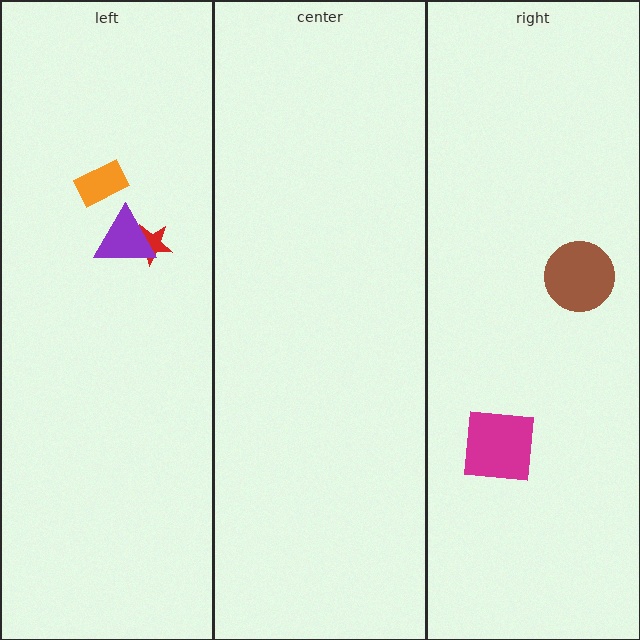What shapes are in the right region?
The brown circle, the magenta square.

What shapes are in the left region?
The red star, the orange rectangle, the purple triangle.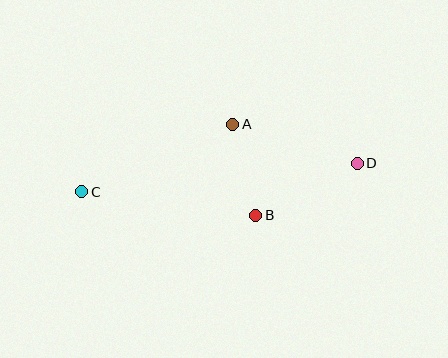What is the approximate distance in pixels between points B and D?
The distance between B and D is approximately 114 pixels.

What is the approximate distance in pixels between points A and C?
The distance between A and C is approximately 165 pixels.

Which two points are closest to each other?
Points A and B are closest to each other.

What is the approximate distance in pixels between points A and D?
The distance between A and D is approximately 131 pixels.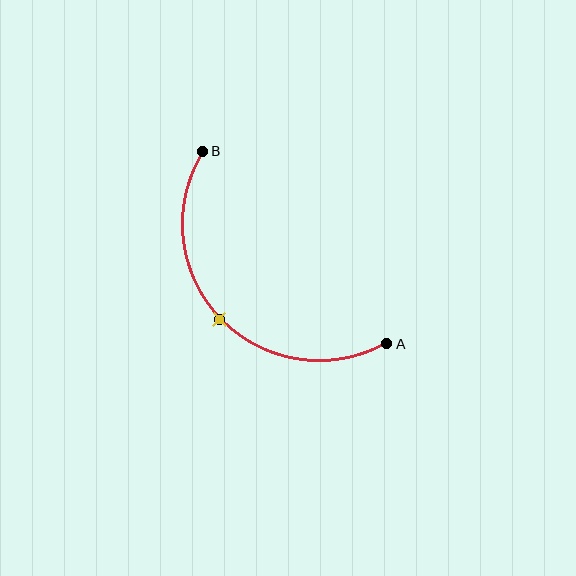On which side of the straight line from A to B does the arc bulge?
The arc bulges below and to the left of the straight line connecting A and B.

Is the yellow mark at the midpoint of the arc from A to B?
Yes. The yellow mark lies on the arc at equal arc-length from both A and B — it is the arc midpoint.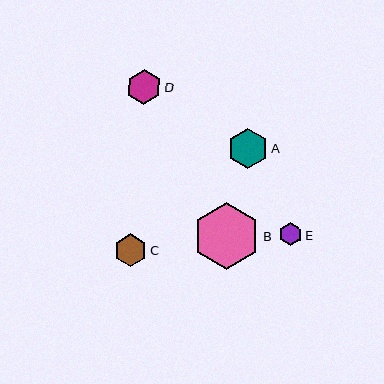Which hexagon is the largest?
Hexagon B is the largest with a size of approximately 66 pixels.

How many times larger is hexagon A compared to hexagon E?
Hexagon A is approximately 1.7 times the size of hexagon E.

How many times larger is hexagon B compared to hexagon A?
Hexagon B is approximately 1.7 times the size of hexagon A.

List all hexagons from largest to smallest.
From largest to smallest: B, A, D, C, E.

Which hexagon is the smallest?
Hexagon E is the smallest with a size of approximately 23 pixels.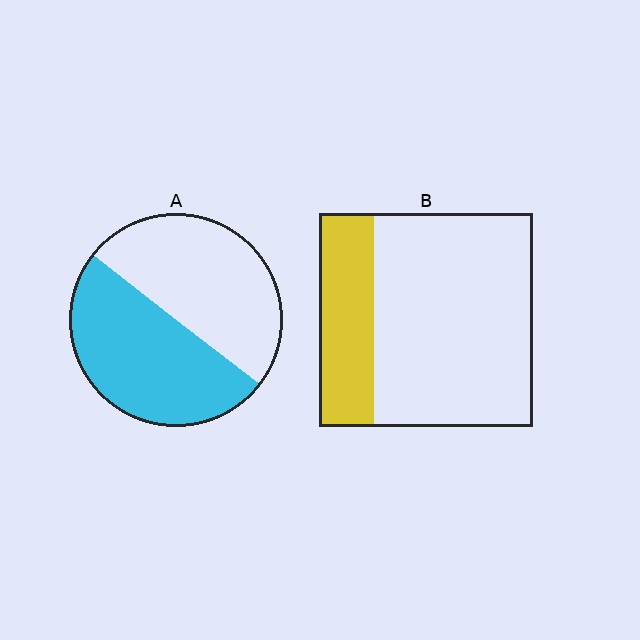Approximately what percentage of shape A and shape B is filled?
A is approximately 50% and B is approximately 25%.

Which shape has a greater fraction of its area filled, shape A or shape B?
Shape A.